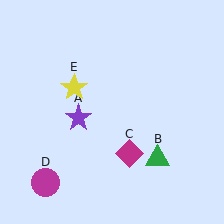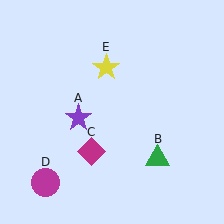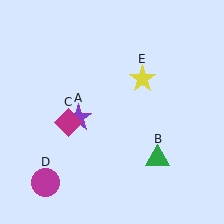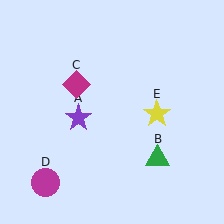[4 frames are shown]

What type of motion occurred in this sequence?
The magenta diamond (object C), yellow star (object E) rotated clockwise around the center of the scene.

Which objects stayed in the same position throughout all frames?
Purple star (object A) and green triangle (object B) and magenta circle (object D) remained stationary.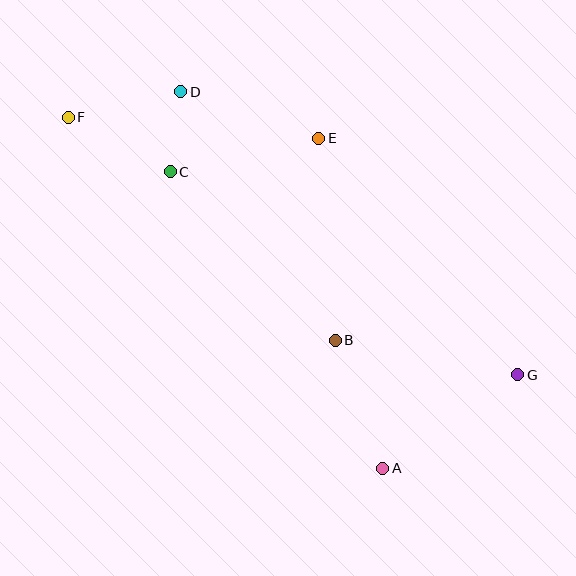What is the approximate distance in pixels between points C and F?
The distance between C and F is approximately 115 pixels.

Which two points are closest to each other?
Points C and D are closest to each other.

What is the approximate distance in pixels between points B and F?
The distance between B and F is approximately 348 pixels.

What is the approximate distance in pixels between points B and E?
The distance between B and E is approximately 203 pixels.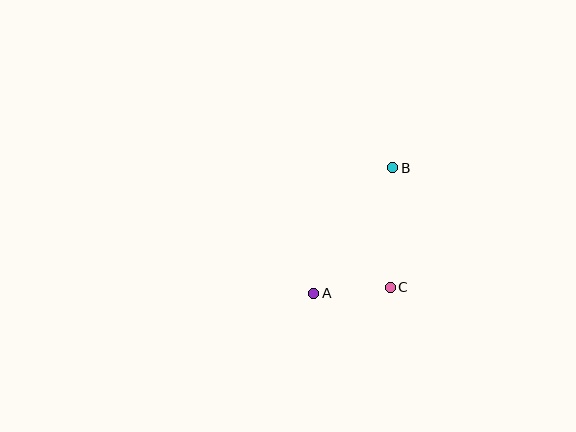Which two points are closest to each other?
Points A and C are closest to each other.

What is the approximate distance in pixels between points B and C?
The distance between B and C is approximately 120 pixels.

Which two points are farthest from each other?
Points A and B are farthest from each other.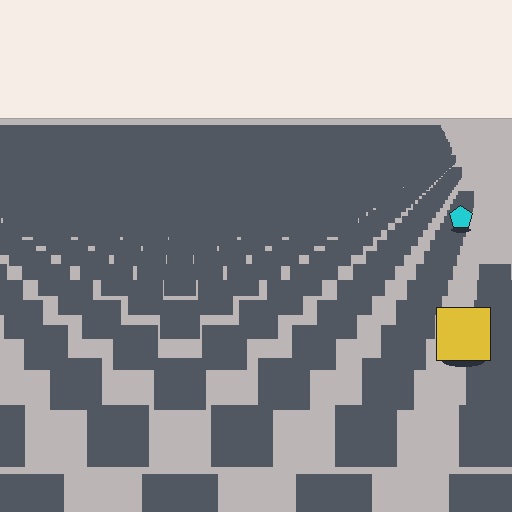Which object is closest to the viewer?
The yellow square is closest. The texture marks near it are larger and more spread out.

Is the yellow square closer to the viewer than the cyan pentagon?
Yes. The yellow square is closer — you can tell from the texture gradient: the ground texture is coarser near it.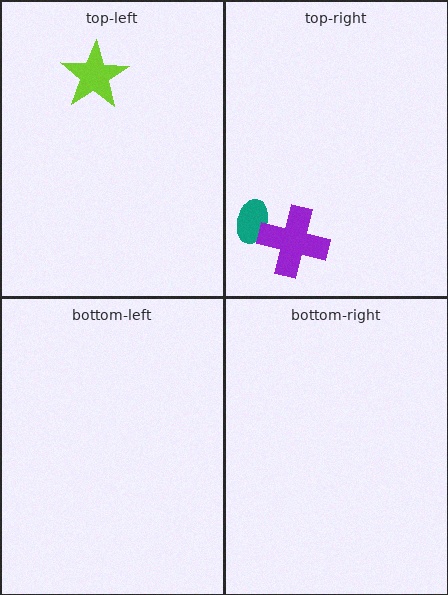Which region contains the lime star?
The top-left region.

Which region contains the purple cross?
The top-right region.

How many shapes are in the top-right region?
2.